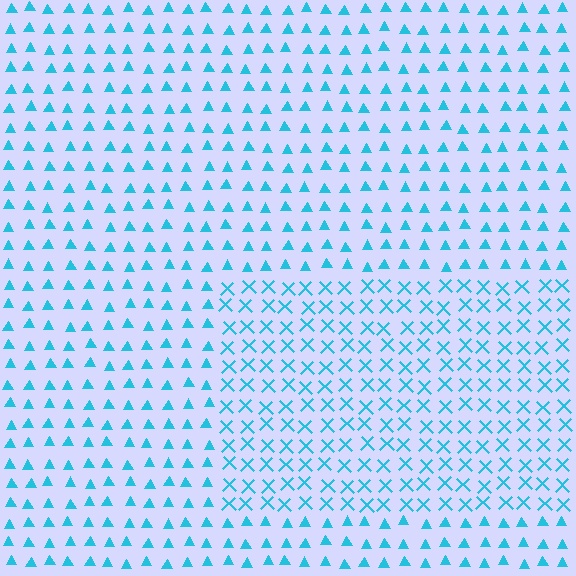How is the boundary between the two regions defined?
The boundary is defined by a change in element shape: X marks inside vs. triangles outside. All elements share the same color and spacing.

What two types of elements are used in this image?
The image uses X marks inside the rectangle region and triangles outside it.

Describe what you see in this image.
The image is filled with small cyan elements arranged in a uniform grid. A rectangle-shaped region contains X marks, while the surrounding area contains triangles. The boundary is defined purely by the change in element shape.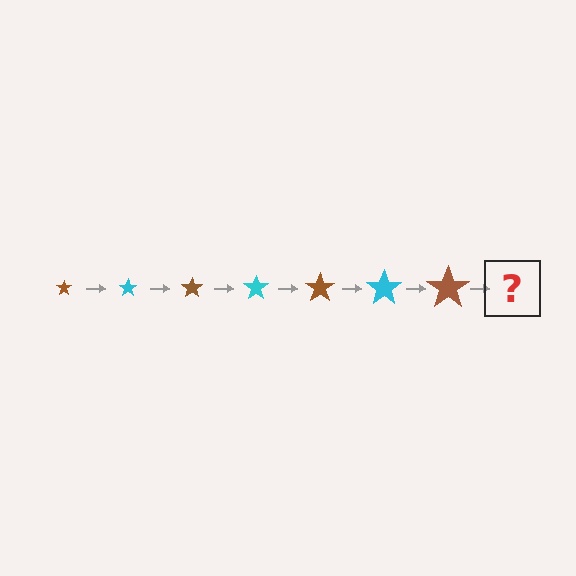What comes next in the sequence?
The next element should be a cyan star, larger than the previous one.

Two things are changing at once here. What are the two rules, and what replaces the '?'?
The two rules are that the star grows larger each step and the color cycles through brown and cyan. The '?' should be a cyan star, larger than the previous one.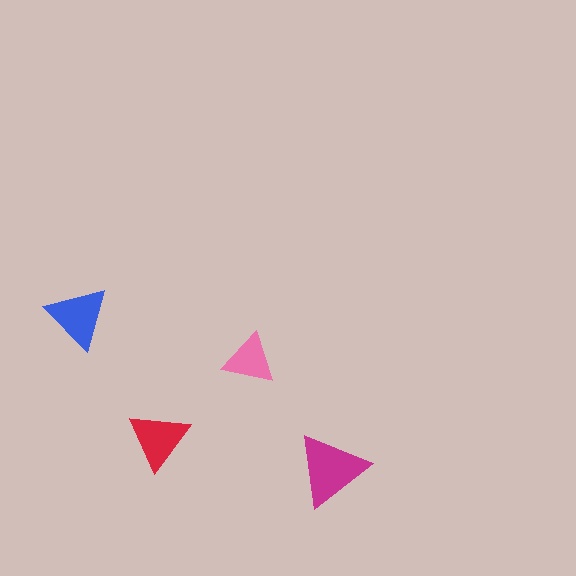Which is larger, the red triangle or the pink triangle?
The red one.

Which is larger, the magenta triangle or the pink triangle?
The magenta one.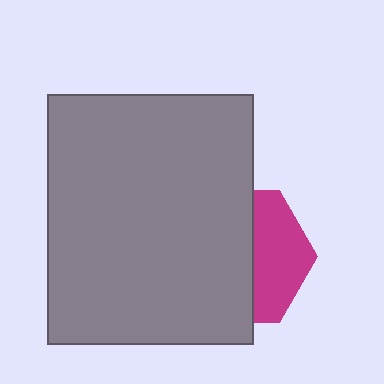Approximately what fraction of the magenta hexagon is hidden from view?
Roughly 61% of the magenta hexagon is hidden behind the gray rectangle.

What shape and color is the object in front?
The object in front is a gray rectangle.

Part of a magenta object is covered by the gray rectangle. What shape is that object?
It is a hexagon.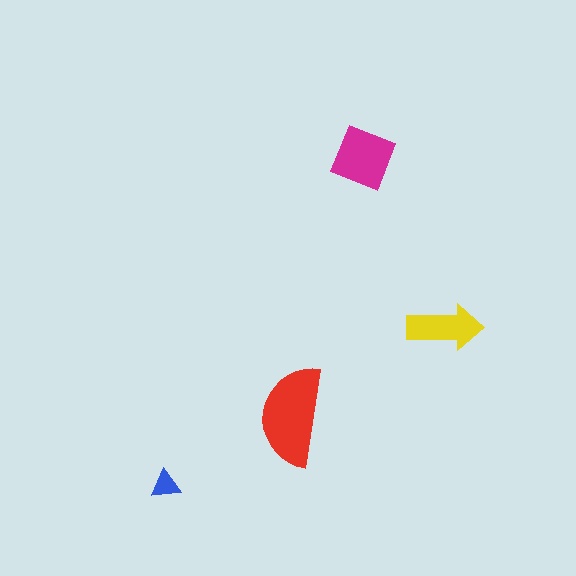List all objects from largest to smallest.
The red semicircle, the magenta square, the yellow arrow, the blue triangle.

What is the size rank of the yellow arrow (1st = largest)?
3rd.